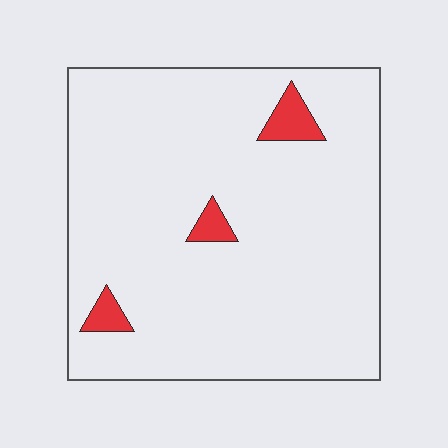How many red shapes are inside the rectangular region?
3.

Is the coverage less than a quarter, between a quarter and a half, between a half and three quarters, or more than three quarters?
Less than a quarter.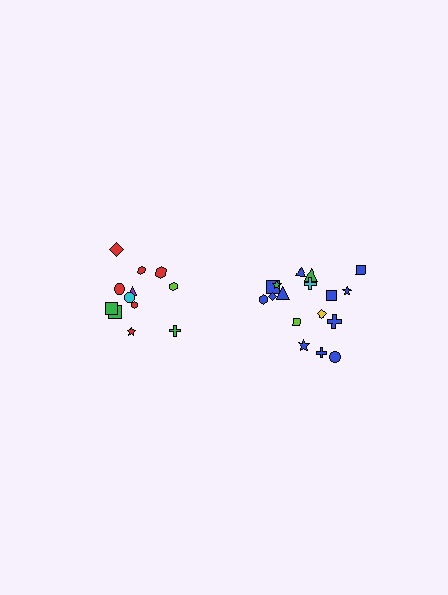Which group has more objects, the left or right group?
The right group.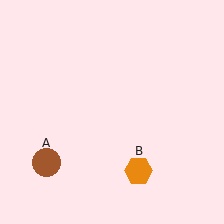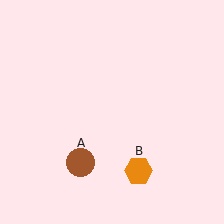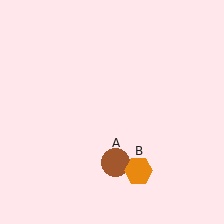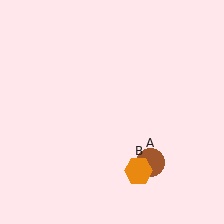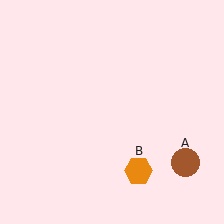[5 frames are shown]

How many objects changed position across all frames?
1 object changed position: brown circle (object A).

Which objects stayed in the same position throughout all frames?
Orange hexagon (object B) remained stationary.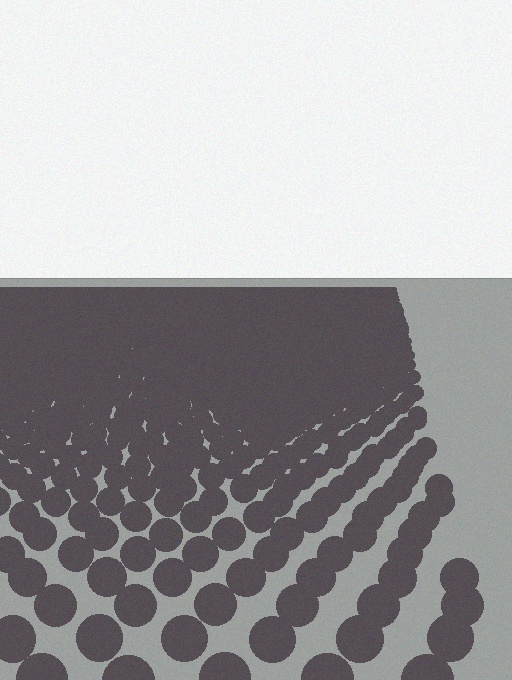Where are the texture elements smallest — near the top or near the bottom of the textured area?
Near the top.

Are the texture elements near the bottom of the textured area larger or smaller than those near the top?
Larger. Near the bottom, elements are closer to the viewer and appear at a bigger on-screen size.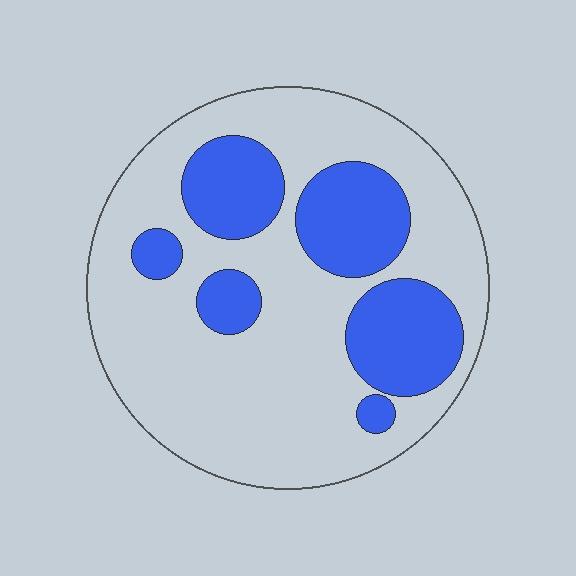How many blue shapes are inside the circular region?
6.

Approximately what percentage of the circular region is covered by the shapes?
Approximately 30%.